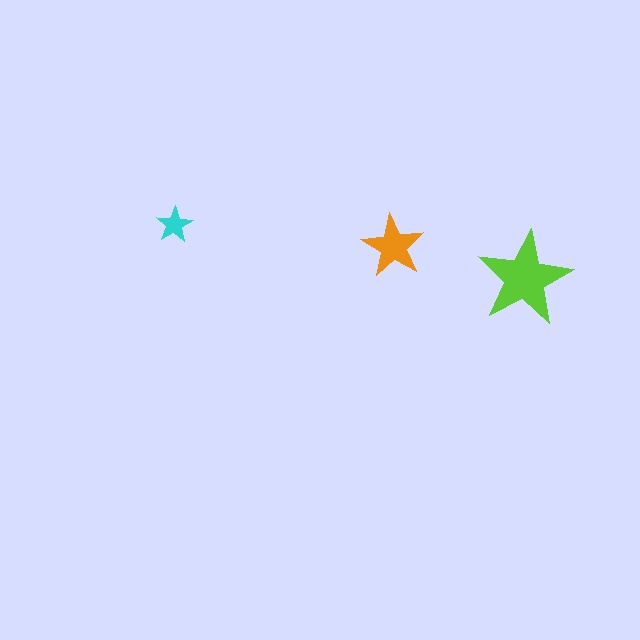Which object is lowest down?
The lime star is bottommost.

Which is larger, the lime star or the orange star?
The lime one.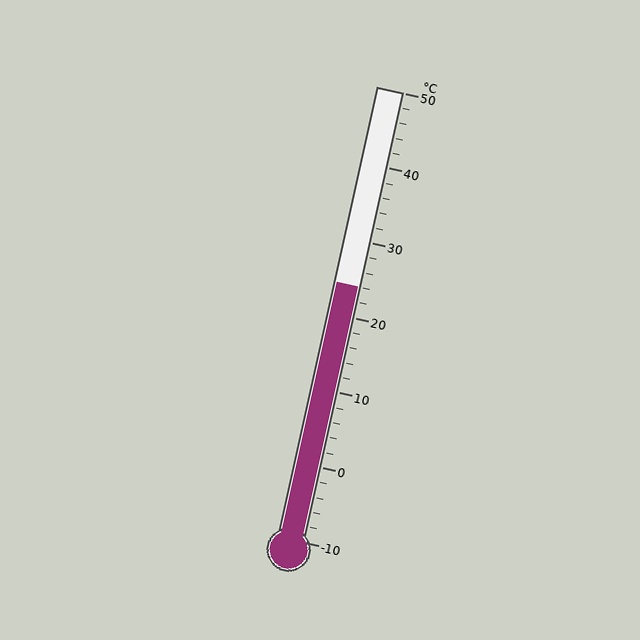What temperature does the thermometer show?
The thermometer shows approximately 24°C.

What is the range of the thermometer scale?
The thermometer scale ranges from -10°C to 50°C.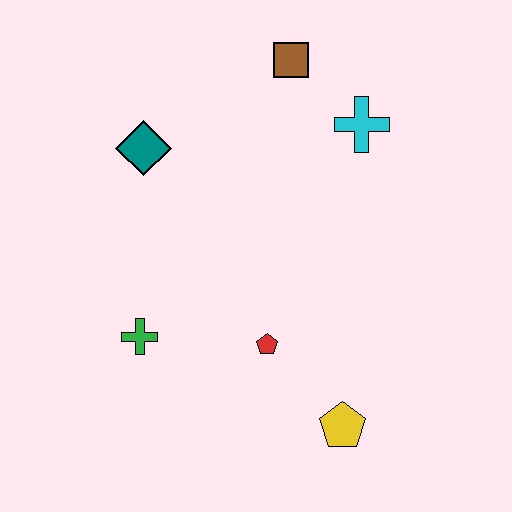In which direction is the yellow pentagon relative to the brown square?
The yellow pentagon is below the brown square.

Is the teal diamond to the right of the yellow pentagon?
No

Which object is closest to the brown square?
The cyan cross is closest to the brown square.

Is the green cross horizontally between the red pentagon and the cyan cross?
No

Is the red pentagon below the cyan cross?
Yes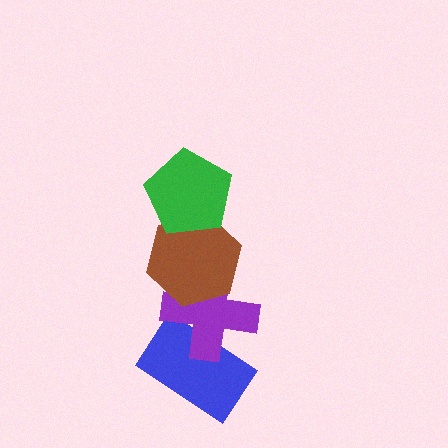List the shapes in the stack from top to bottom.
From top to bottom: the green pentagon, the brown hexagon, the purple cross, the blue rectangle.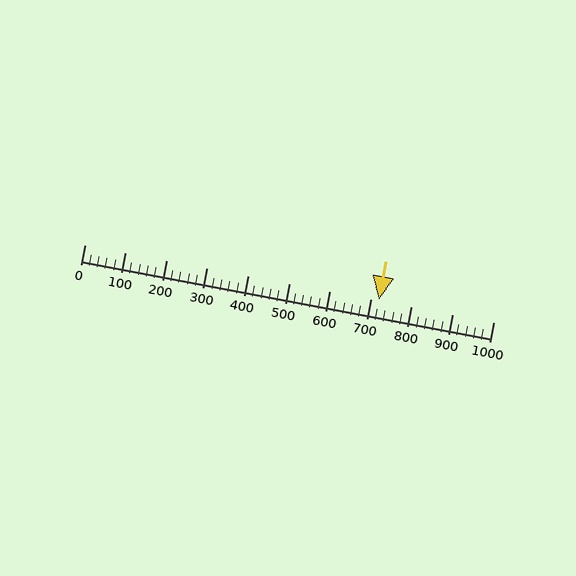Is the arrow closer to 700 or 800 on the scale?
The arrow is closer to 700.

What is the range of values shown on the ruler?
The ruler shows values from 0 to 1000.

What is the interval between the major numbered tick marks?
The major tick marks are spaced 100 units apart.